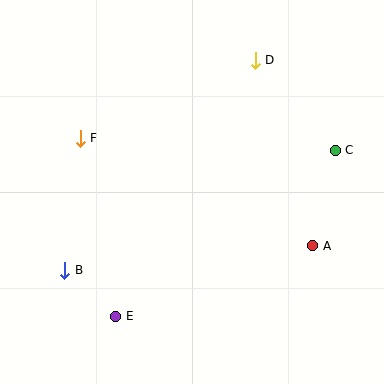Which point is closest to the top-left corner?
Point F is closest to the top-left corner.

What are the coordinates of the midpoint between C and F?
The midpoint between C and F is at (208, 144).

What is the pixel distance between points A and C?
The distance between A and C is 98 pixels.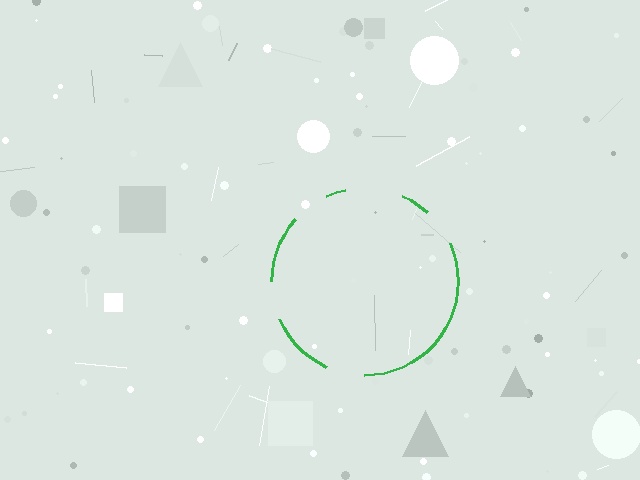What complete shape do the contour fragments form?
The contour fragments form a circle.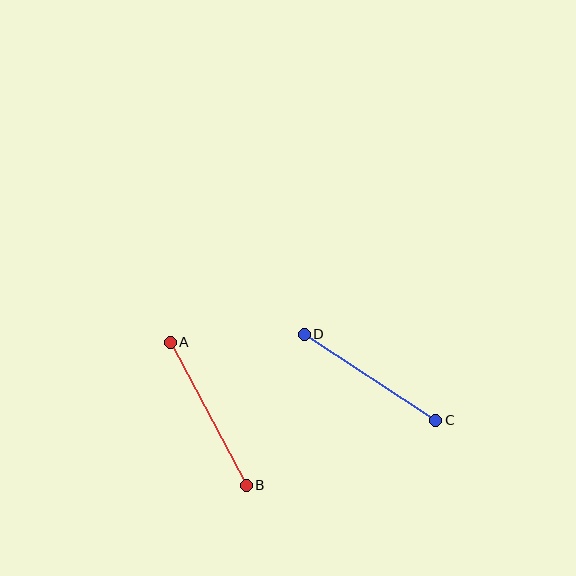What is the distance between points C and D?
The distance is approximately 157 pixels.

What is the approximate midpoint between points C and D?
The midpoint is at approximately (370, 377) pixels.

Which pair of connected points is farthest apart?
Points A and B are farthest apart.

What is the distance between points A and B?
The distance is approximately 162 pixels.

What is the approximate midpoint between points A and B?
The midpoint is at approximately (208, 414) pixels.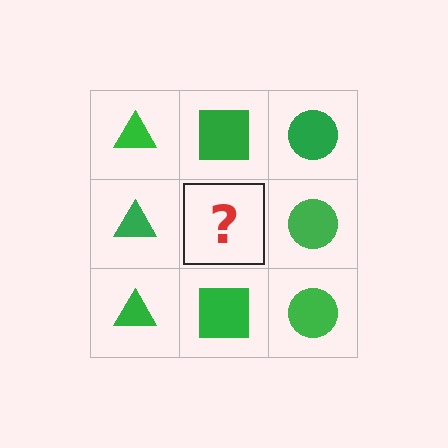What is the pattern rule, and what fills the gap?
The rule is that each column has a consistent shape. The gap should be filled with a green square.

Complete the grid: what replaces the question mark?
The question mark should be replaced with a green square.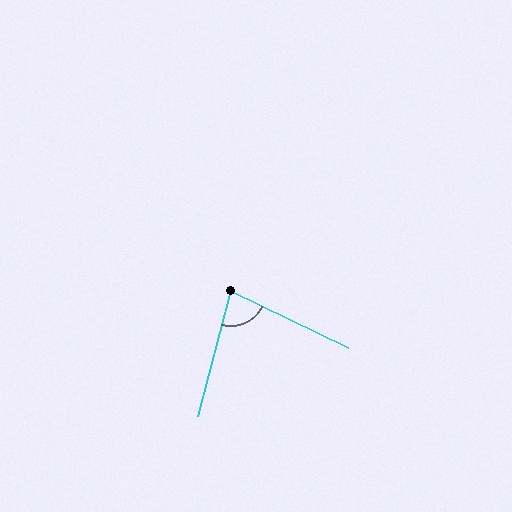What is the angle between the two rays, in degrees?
Approximately 79 degrees.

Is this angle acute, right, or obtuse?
It is acute.